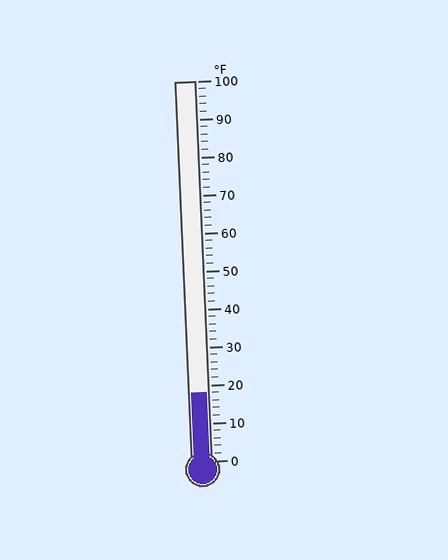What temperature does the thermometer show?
The thermometer shows approximately 18°F.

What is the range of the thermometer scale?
The thermometer scale ranges from 0°F to 100°F.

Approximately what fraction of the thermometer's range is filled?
The thermometer is filled to approximately 20% of its range.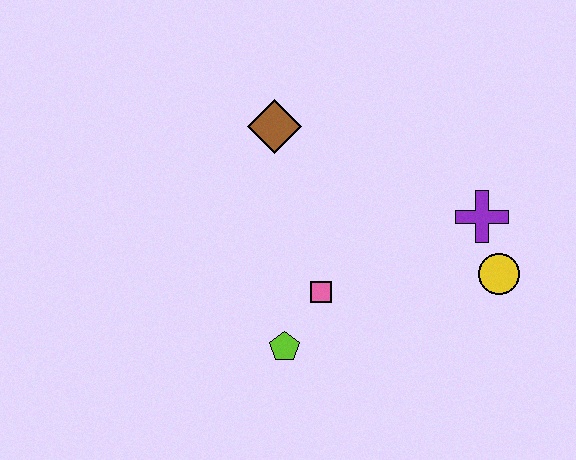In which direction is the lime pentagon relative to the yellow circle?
The lime pentagon is to the left of the yellow circle.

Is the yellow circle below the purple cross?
Yes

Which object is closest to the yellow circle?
The purple cross is closest to the yellow circle.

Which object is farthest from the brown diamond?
The yellow circle is farthest from the brown diamond.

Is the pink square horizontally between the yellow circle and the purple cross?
No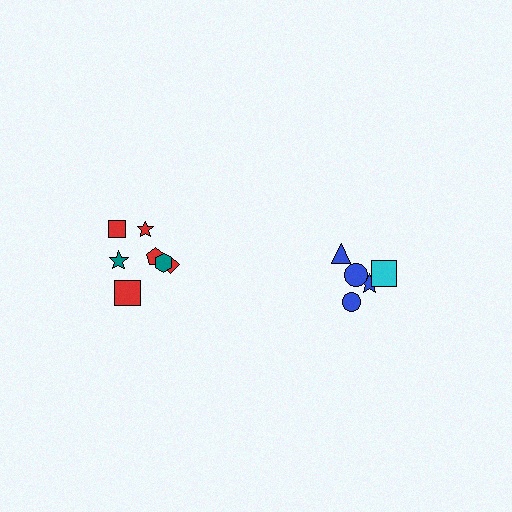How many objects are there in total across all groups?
There are 12 objects.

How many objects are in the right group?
There are 5 objects.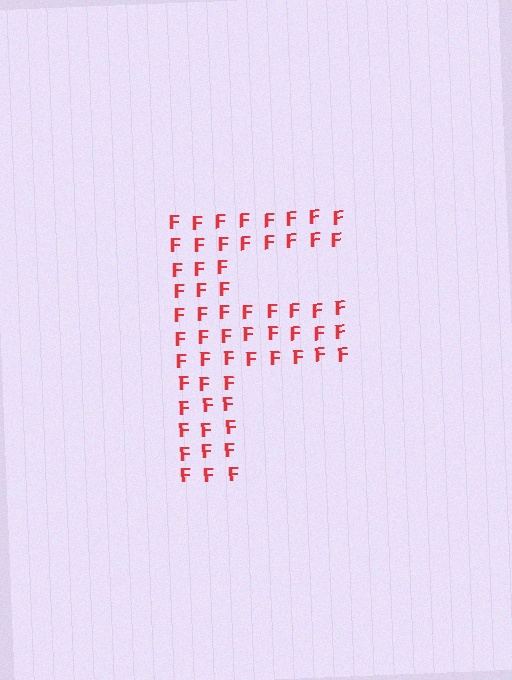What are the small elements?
The small elements are letter F's.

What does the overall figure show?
The overall figure shows the letter F.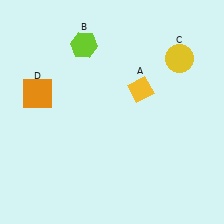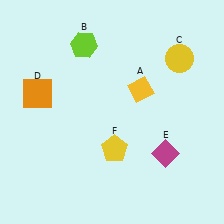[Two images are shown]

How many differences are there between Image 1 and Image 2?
There are 2 differences between the two images.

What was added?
A magenta diamond (E), a yellow pentagon (F) were added in Image 2.